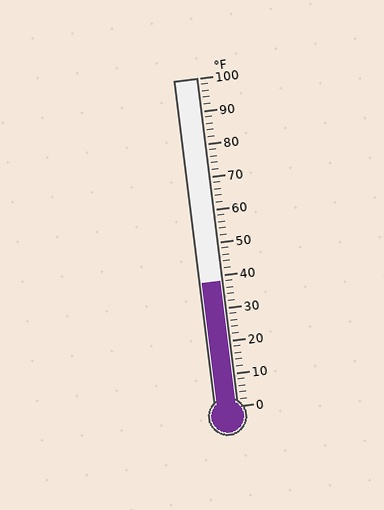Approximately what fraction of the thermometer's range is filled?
The thermometer is filled to approximately 40% of its range.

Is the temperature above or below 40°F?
The temperature is below 40°F.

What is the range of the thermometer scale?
The thermometer scale ranges from 0°F to 100°F.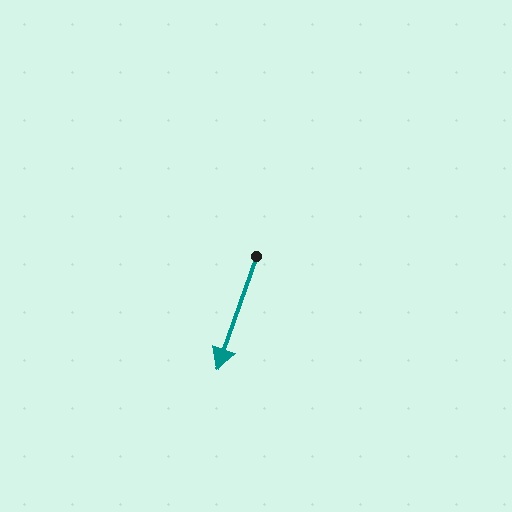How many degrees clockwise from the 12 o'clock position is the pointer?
Approximately 199 degrees.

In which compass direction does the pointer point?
South.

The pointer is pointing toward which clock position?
Roughly 7 o'clock.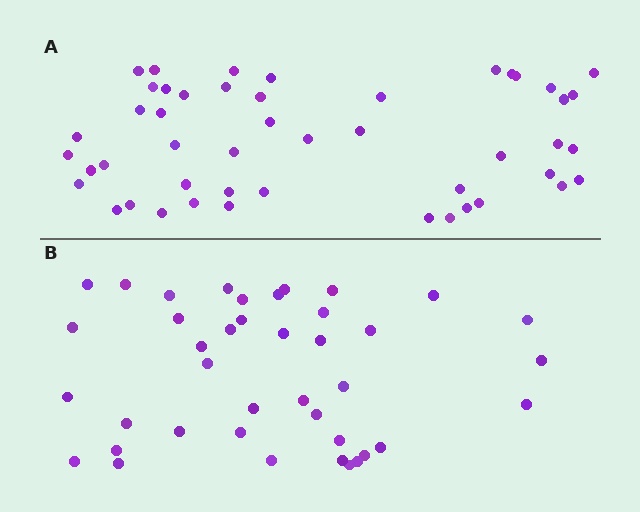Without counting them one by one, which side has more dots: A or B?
Region A (the top region) has more dots.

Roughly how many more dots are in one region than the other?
Region A has roughly 8 or so more dots than region B.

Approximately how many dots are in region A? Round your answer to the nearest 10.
About 50 dots. (The exact count is 48, which rounds to 50.)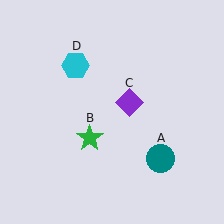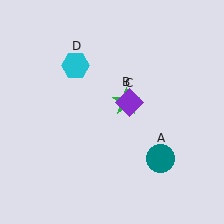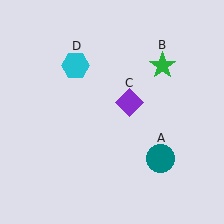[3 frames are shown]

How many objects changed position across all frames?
1 object changed position: green star (object B).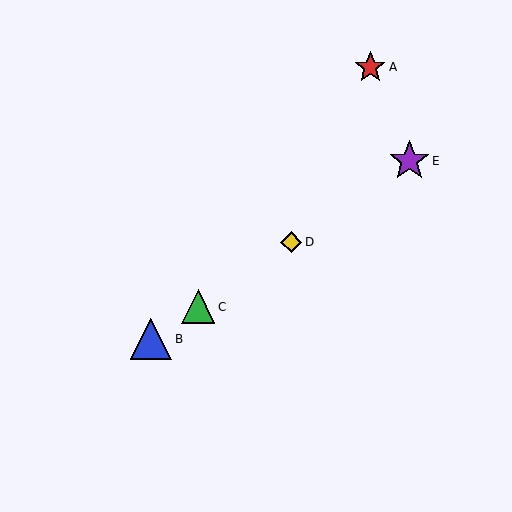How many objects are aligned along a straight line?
4 objects (B, C, D, E) are aligned along a straight line.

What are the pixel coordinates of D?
Object D is at (291, 242).